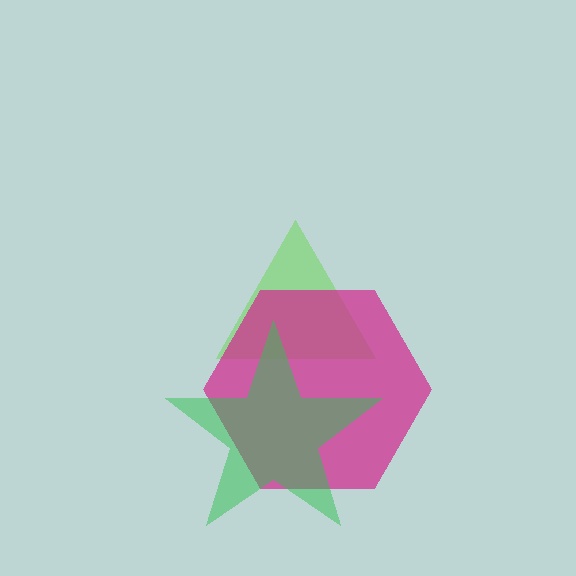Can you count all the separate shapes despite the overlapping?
Yes, there are 3 separate shapes.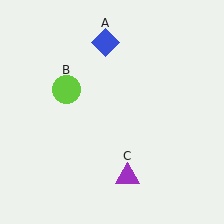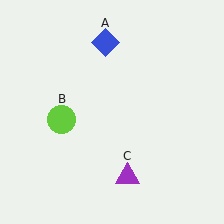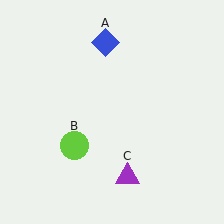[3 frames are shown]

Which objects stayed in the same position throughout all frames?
Blue diamond (object A) and purple triangle (object C) remained stationary.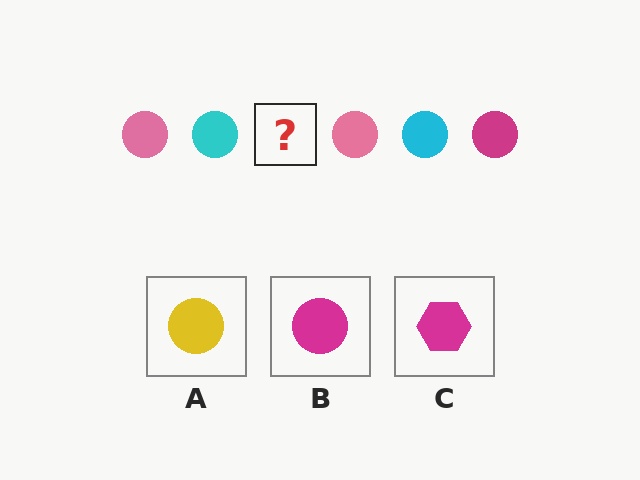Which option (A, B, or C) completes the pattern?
B.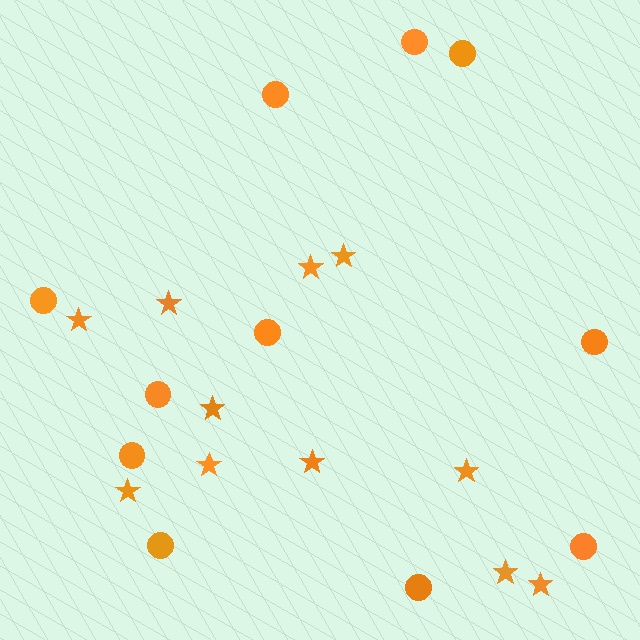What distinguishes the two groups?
There are 2 groups: one group of circles (11) and one group of stars (11).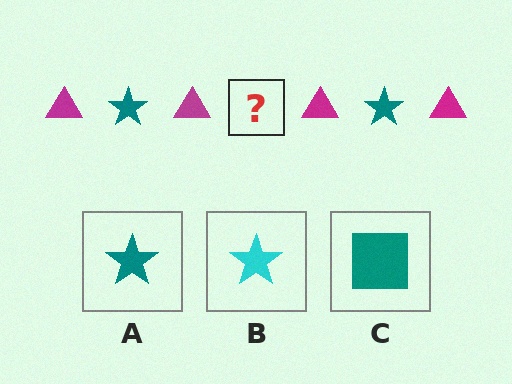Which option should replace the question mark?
Option A.